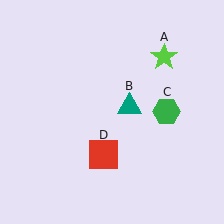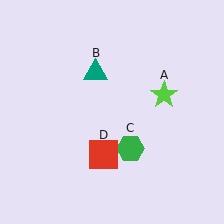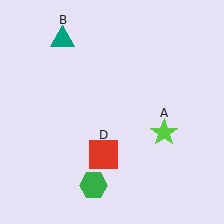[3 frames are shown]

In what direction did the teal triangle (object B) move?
The teal triangle (object B) moved up and to the left.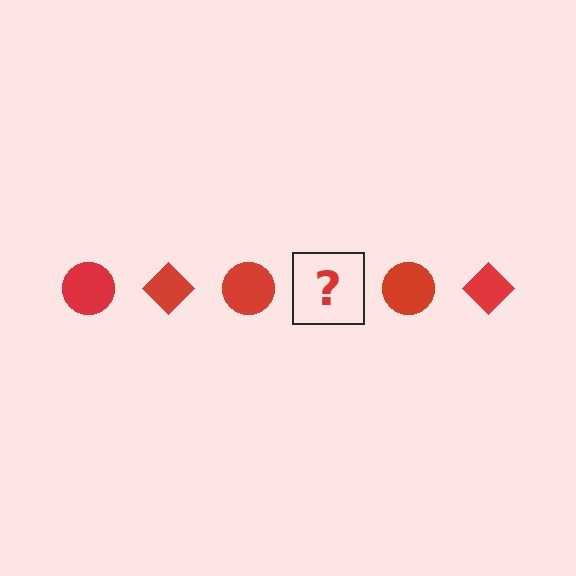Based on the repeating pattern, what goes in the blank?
The blank should be a red diamond.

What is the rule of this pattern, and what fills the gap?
The rule is that the pattern cycles through circle, diamond shapes in red. The gap should be filled with a red diamond.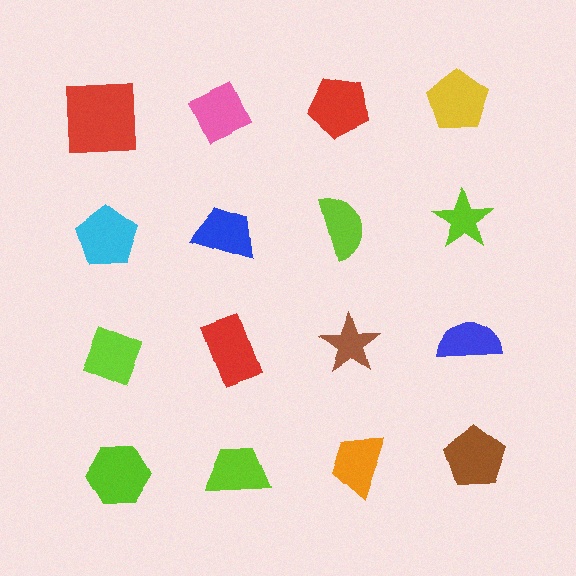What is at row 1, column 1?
A red square.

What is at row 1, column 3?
A red pentagon.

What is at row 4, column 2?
A lime trapezoid.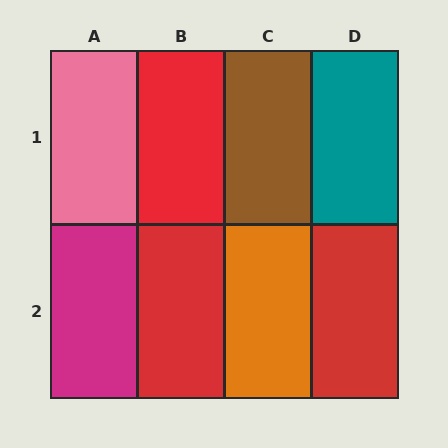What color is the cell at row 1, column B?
Red.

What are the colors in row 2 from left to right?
Magenta, red, orange, red.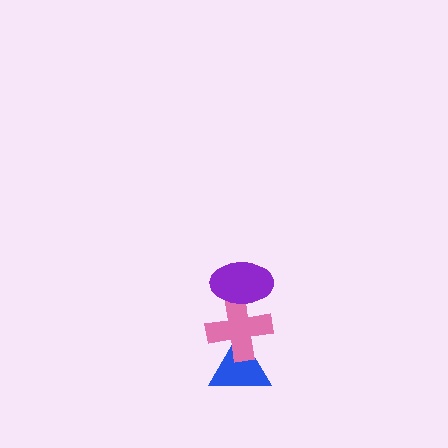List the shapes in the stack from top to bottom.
From top to bottom: the purple ellipse, the pink cross, the blue triangle.